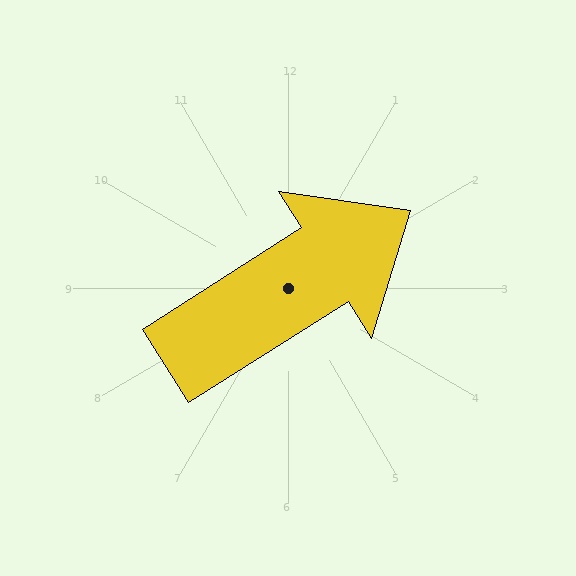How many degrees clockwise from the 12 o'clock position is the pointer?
Approximately 58 degrees.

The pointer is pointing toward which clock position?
Roughly 2 o'clock.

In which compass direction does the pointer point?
Northeast.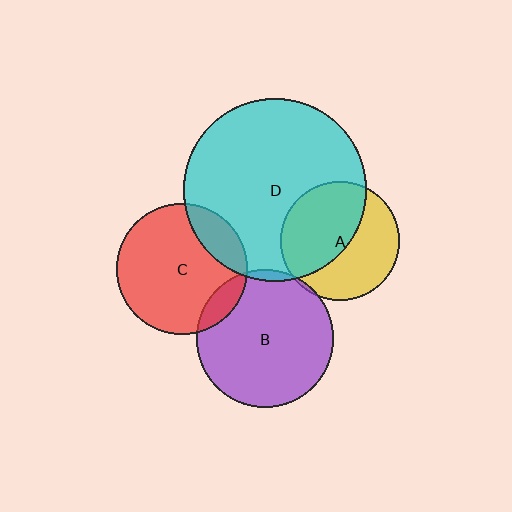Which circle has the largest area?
Circle D (cyan).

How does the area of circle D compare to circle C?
Approximately 1.9 times.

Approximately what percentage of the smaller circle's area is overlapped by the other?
Approximately 15%.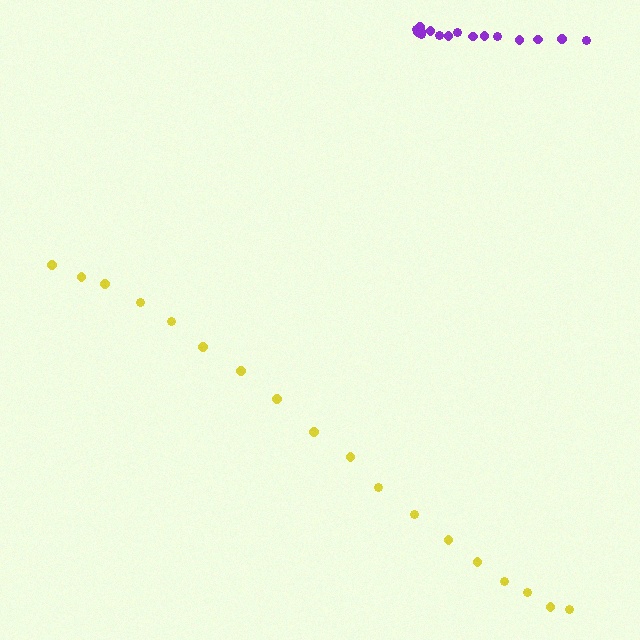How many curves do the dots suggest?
There are 2 distinct paths.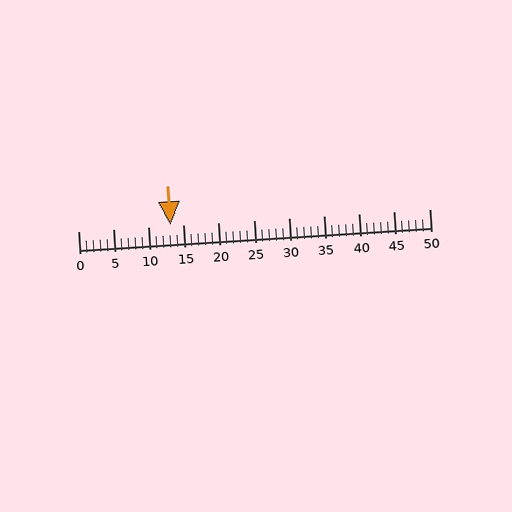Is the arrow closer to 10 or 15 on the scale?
The arrow is closer to 15.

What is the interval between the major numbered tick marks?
The major tick marks are spaced 5 units apart.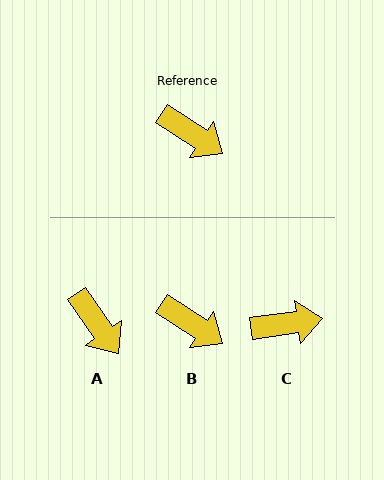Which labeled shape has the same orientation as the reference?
B.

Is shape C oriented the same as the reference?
No, it is off by about 41 degrees.